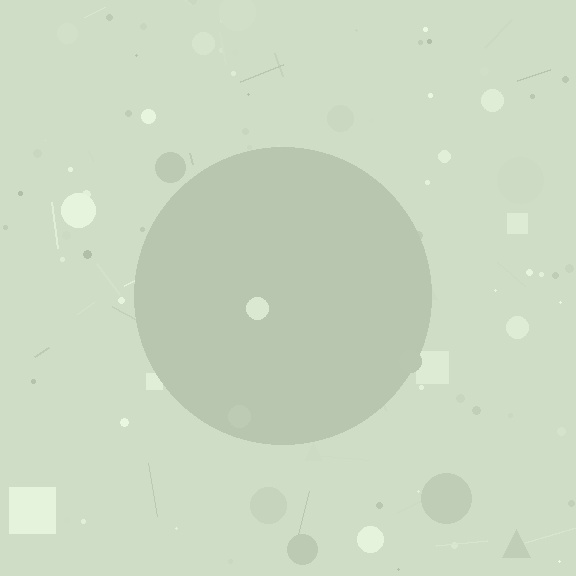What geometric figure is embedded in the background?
A circle is embedded in the background.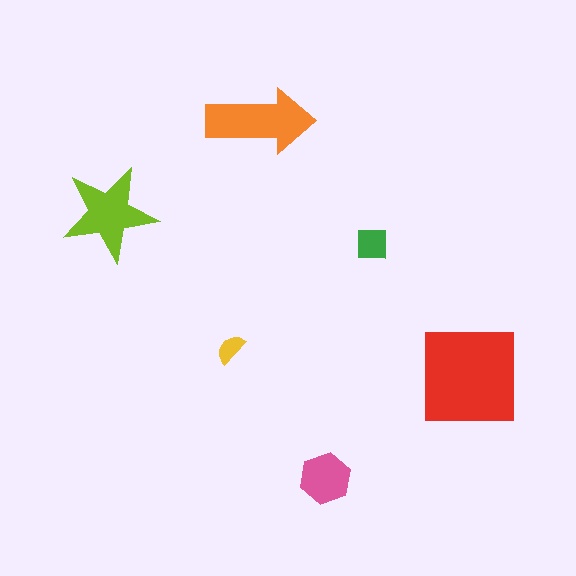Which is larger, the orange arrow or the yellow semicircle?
The orange arrow.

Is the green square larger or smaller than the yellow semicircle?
Larger.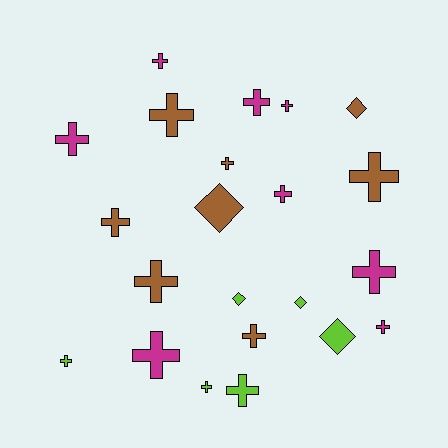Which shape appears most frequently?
Cross, with 17 objects.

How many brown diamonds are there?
There are 2 brown diamonds.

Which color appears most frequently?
Brown, with 8 objects.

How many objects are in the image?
There are 22 objects.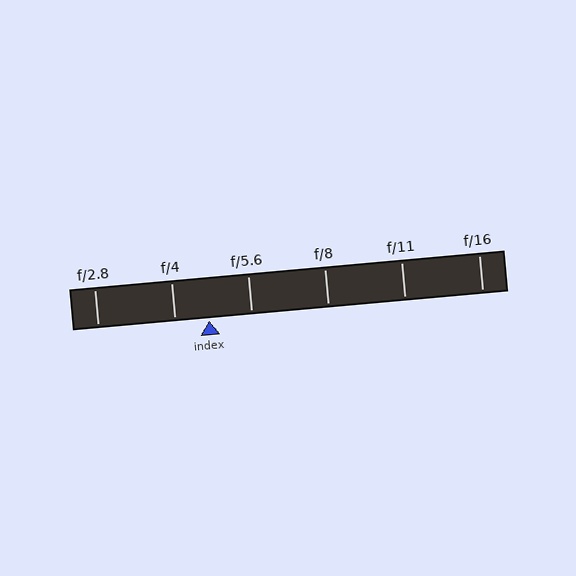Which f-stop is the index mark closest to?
The index mark is closest to f/4.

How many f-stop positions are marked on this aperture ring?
There are 6 f-stop positions marked.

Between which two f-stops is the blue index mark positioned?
The index mark is between f/4 and f/5.6.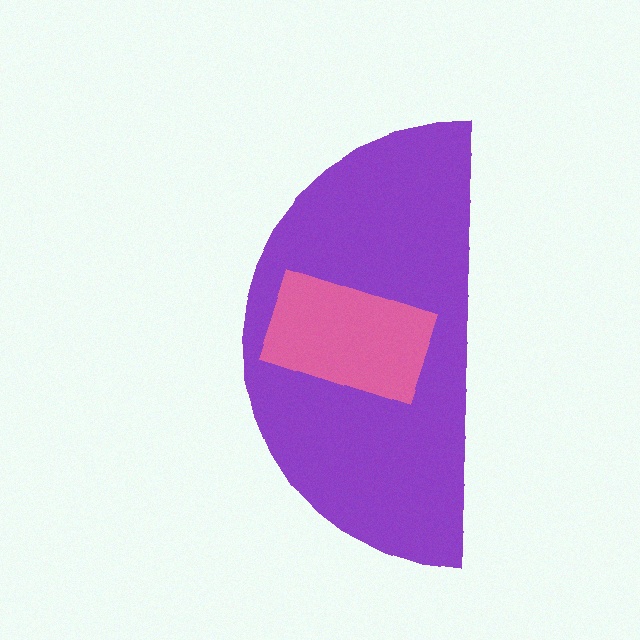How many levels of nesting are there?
2.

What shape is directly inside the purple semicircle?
The pink rectangle.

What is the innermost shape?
The pink rectangle.